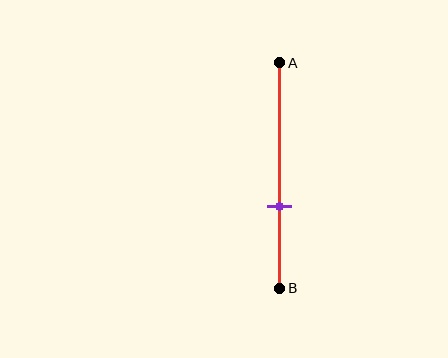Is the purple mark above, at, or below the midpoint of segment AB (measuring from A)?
The purple mark is below the midpoint of segment AB.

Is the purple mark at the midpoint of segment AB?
No, the mark is at about 65% from A, not at the 50% midpoint.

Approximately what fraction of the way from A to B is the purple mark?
The purple mark is approximately 65% of the way from A to B.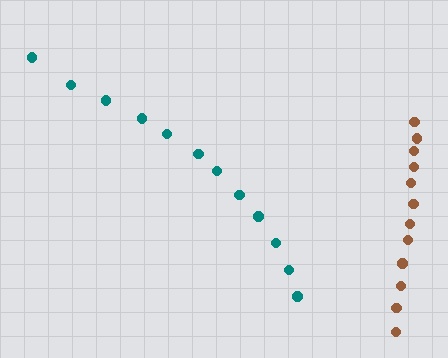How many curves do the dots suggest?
There are 2 distinct paths.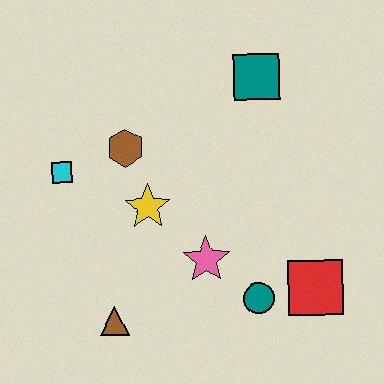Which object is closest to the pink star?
The teal circle is closest to the pink star.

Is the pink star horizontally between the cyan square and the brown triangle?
No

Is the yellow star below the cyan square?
Yes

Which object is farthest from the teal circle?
The cyan square is farthest from the teal circle.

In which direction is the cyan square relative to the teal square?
The cyan square is to the left of the teal square.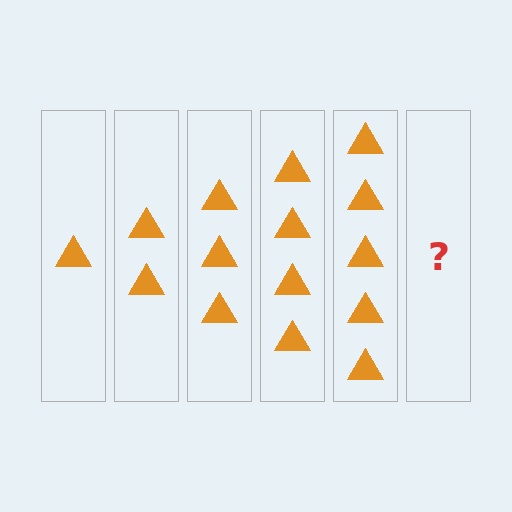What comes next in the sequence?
The next element should be 6 triangles.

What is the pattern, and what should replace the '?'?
The pattern is that each step adds one more triangle. The '?' should be 6 triangles.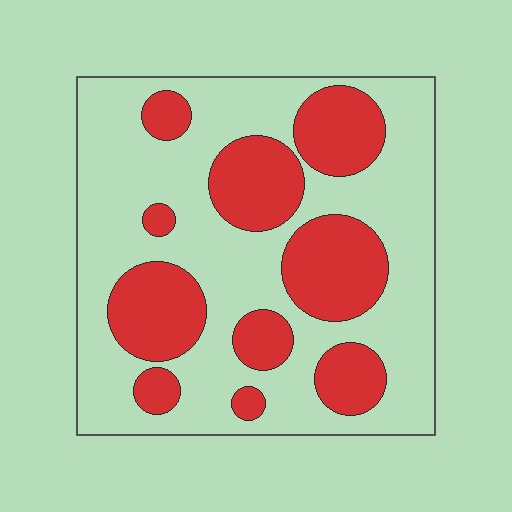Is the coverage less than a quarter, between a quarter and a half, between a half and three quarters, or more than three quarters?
Between a quarter and a half.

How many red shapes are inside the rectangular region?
10.